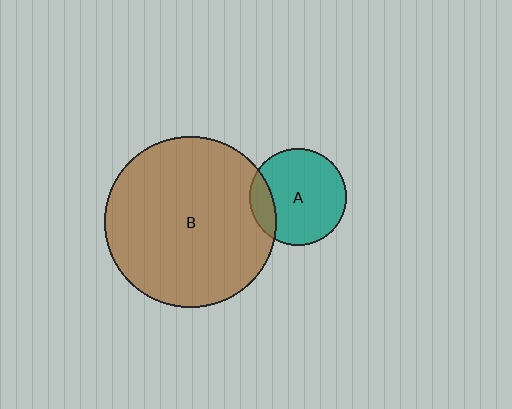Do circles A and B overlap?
Yes.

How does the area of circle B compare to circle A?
Approximately 3.2 times.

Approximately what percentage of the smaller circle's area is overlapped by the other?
Approximately 15%.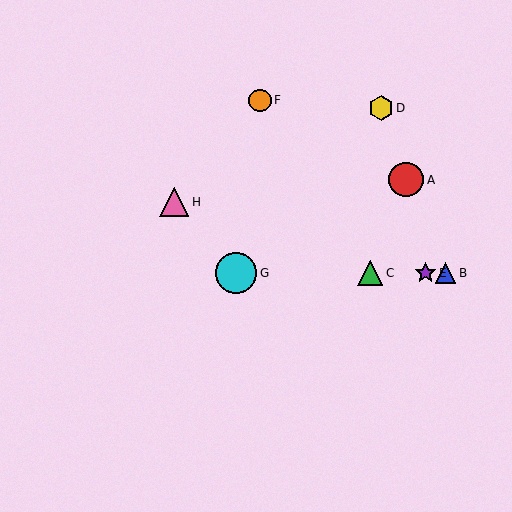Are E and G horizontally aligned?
Yes, both are at y≈273.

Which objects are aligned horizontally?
Objects B, C, E, G are aligned horizontally.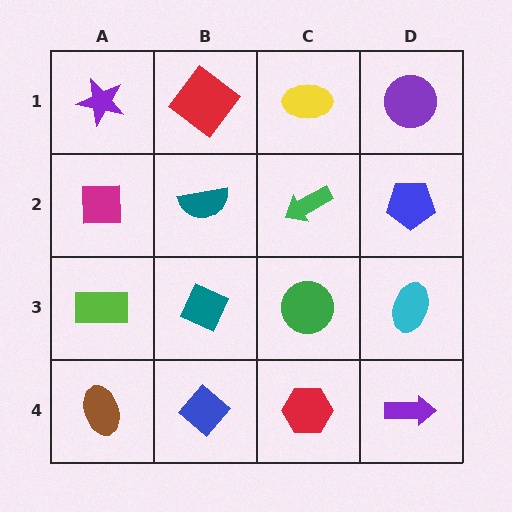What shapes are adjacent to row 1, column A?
A magenta square (row 2, column A), a red diamond (row 1, column B).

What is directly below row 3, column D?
A purple arrow.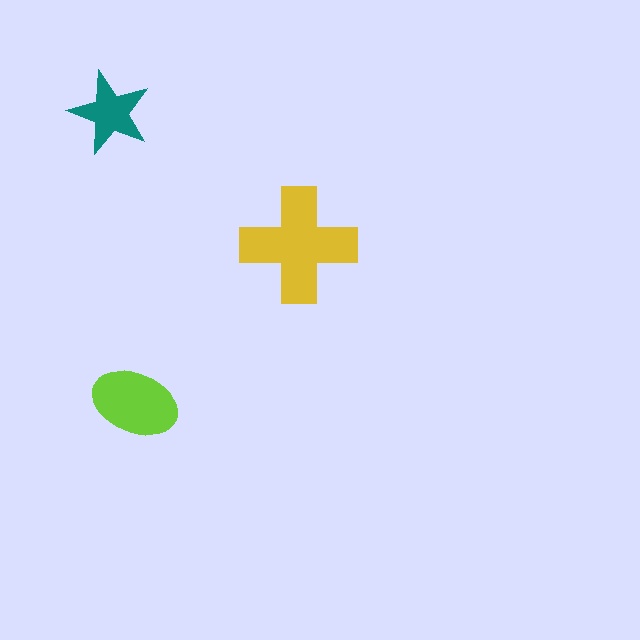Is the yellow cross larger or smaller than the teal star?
Larger.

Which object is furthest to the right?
The yellow cross is rightmost.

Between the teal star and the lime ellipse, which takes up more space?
The lime ellipse.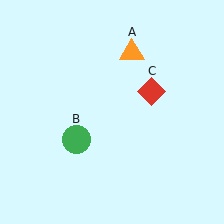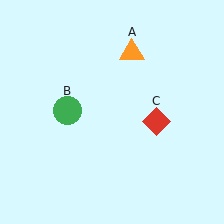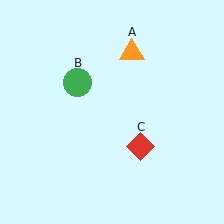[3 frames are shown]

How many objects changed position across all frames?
2 objects changed position: green circle (object B), red diamond (object C).